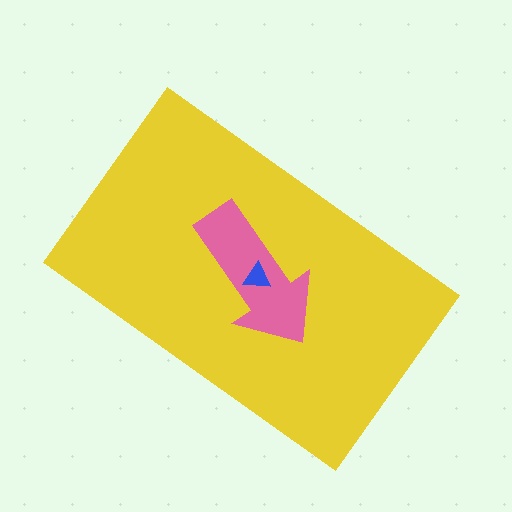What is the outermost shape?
The yellow rectangle.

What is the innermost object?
The blue triangle.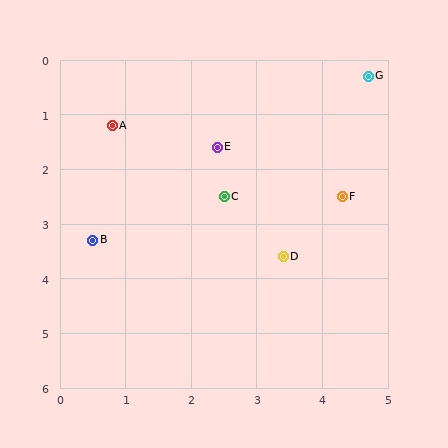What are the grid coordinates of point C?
Point C is at approximately (2.5, 2.5).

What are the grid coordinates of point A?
Point A is at approximately (0.8, 1.2).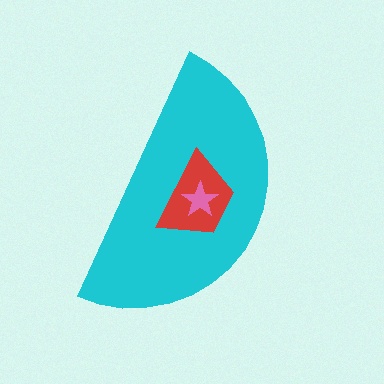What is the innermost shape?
The pink star.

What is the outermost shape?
The cyan semicircle.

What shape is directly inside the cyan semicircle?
The red trapezoid.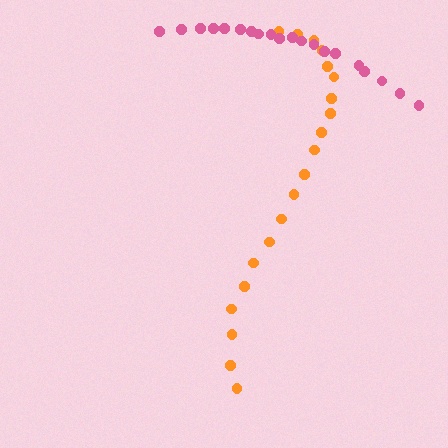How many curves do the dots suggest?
There are 2 distinct paths.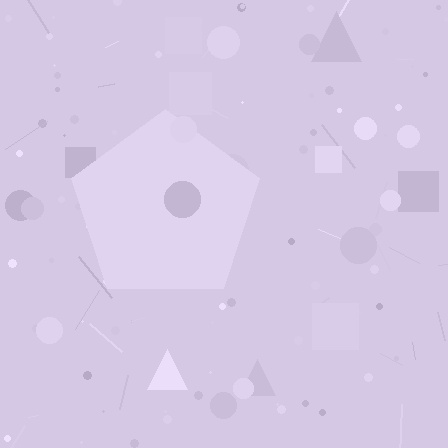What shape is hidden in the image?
A pentagon is hidden in the image.